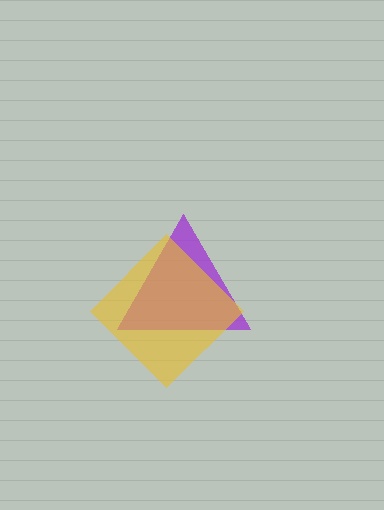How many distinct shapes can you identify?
There are 2 distinct shapes: a purple triangle, a yellow diamond.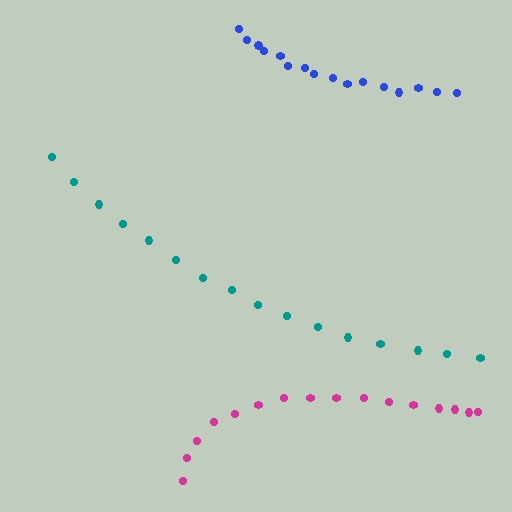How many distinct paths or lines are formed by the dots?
There are 3 distinct paths.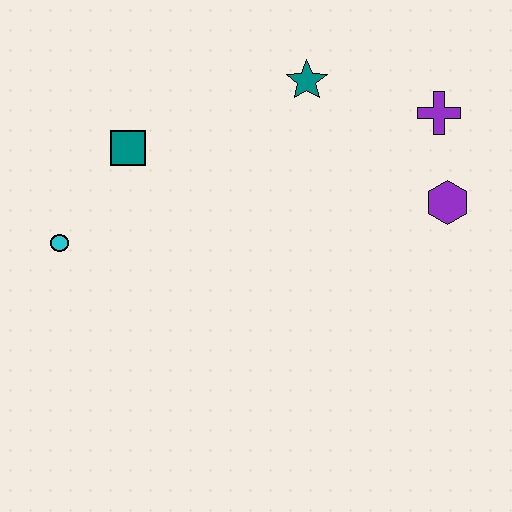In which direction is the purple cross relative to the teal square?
The purple cross is to the right of the teal square.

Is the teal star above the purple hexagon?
Yes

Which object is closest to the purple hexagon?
The purple cross is closest to the purple hexagon.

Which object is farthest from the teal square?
The purple hexagon is farthest from the teal square.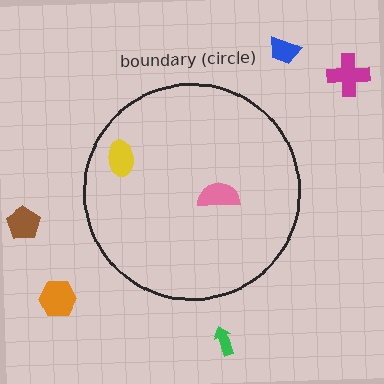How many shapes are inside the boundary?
2 inside, 5 outside.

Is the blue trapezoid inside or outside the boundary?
Outside.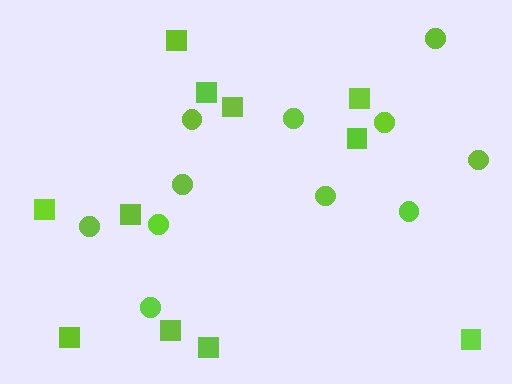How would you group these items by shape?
There are 2 groups: one group of circles (11) and one group of squares (11).